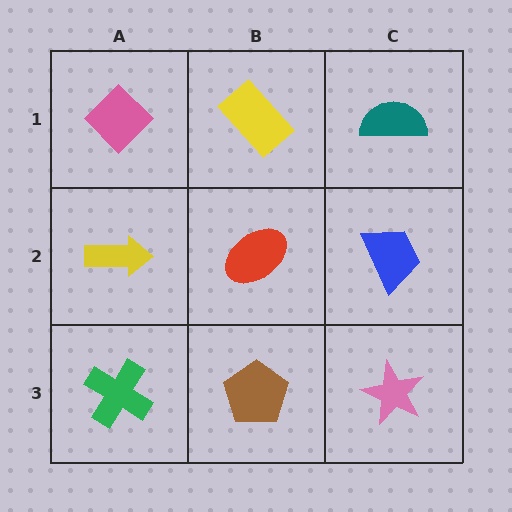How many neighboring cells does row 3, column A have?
2.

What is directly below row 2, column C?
A pink star.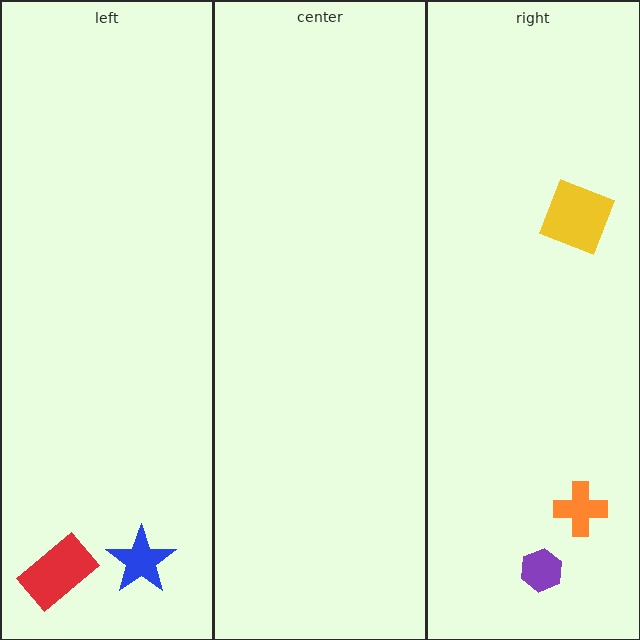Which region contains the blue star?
The left region.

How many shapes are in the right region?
3.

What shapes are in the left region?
The red rectangle, the blue star.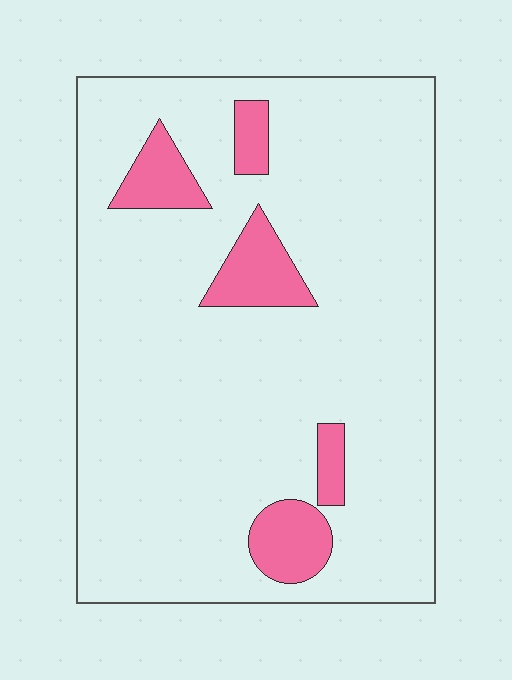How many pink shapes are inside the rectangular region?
5.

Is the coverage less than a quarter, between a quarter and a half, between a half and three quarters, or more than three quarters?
Less than a quarter.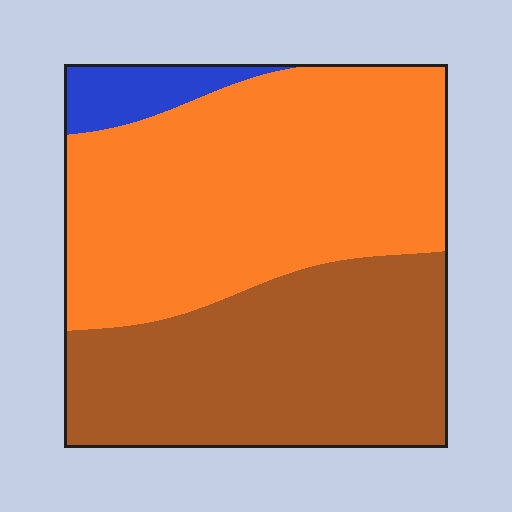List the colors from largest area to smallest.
From largest to smallest: orange, brown, blue.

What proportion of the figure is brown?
Brown takes up between a third and a half of the figure.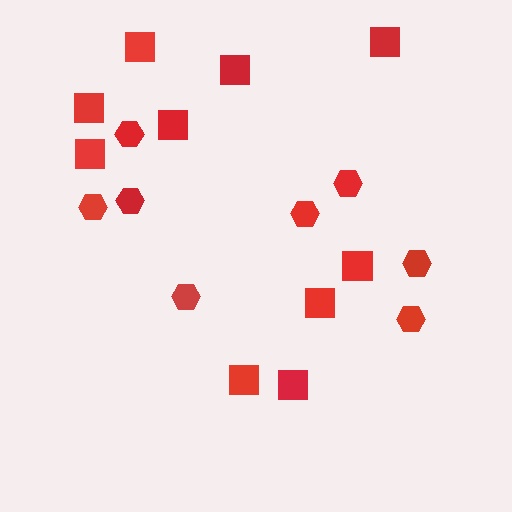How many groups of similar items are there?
There are 2 groups: one group of squares (10) and one group of hexagons (8).